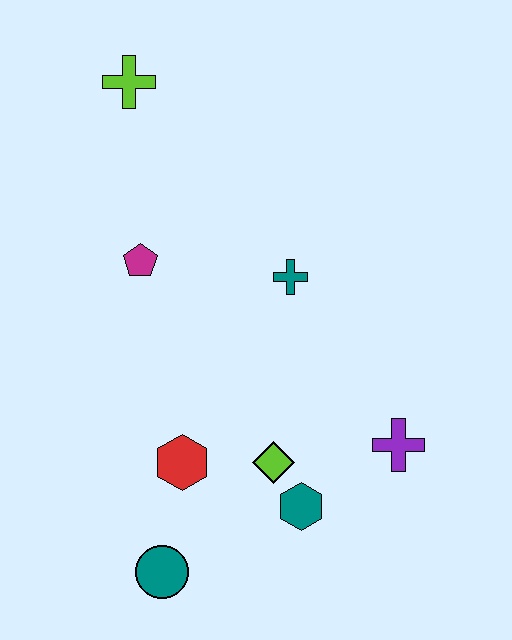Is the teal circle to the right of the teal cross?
No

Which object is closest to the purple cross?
The teal hexagon is closest to the purple cross.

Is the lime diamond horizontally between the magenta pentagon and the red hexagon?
No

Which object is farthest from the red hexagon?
The lime cross is farthest from the red hexagon.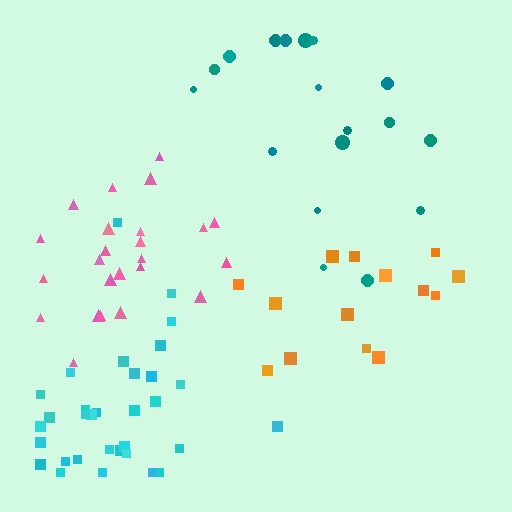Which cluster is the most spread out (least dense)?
Orange.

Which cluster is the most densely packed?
Pink.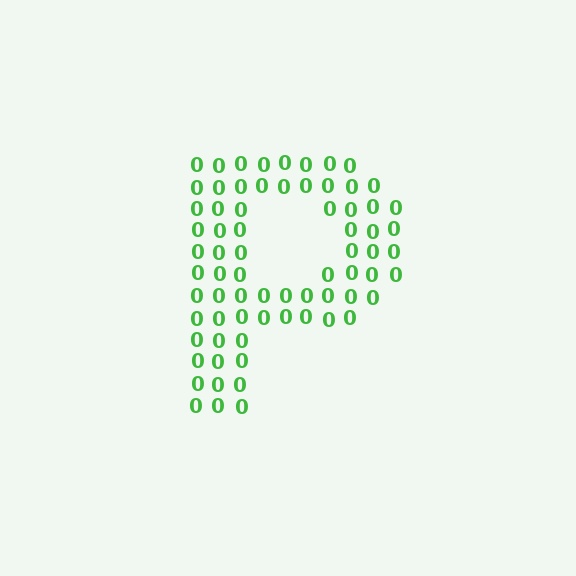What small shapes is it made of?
It is made of small digit 0's.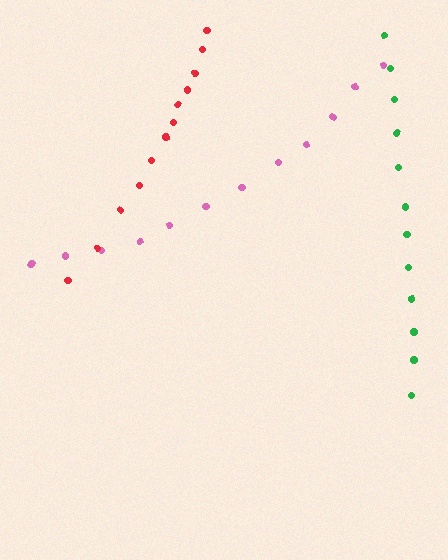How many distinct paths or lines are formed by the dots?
There are 3 distinct paths.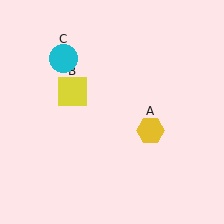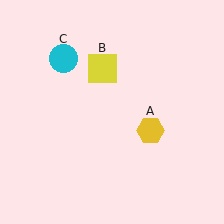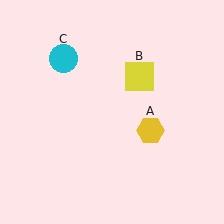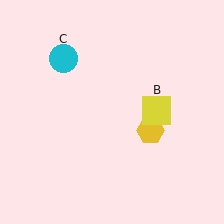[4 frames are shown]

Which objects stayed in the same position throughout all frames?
Yellow hexagon (object A) and cyan circle (object C) remained stationary.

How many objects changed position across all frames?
1 object changed position: yellow square (object B).